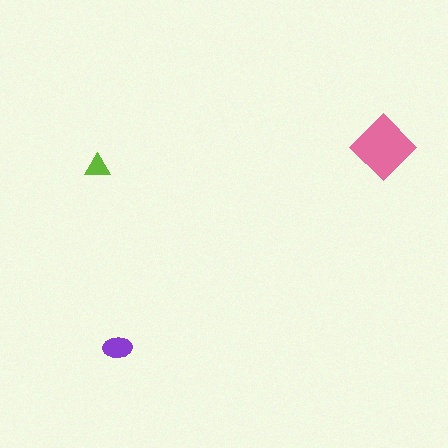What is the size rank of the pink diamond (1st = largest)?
1st.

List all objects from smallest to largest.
The lime triangle, the purple ellipse, the pink diamond.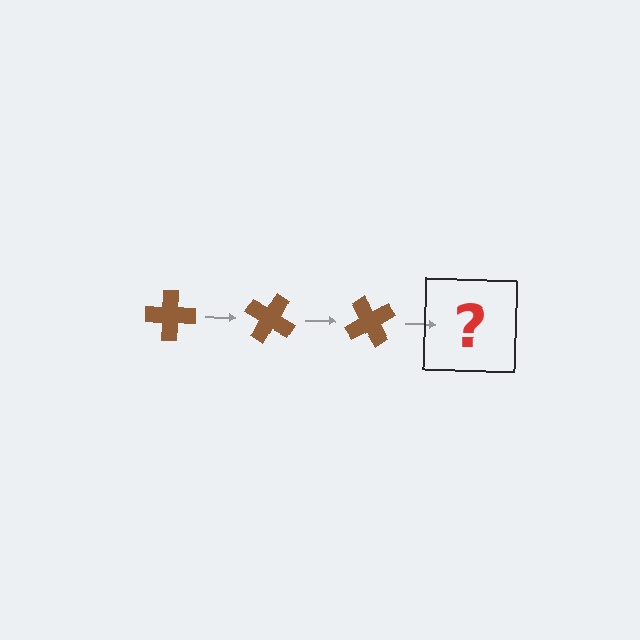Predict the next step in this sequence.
The next step is a brown cross rotated 90 degrees.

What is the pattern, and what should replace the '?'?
The pattern is that the cross rotates 30 degrees each step. The '?' should be a brown cross rotated 90 degrees.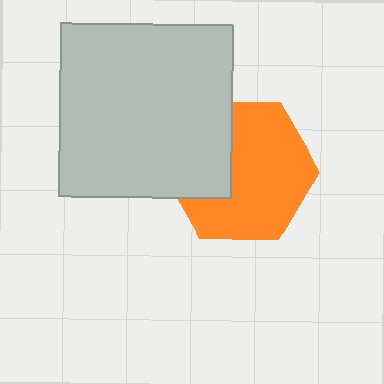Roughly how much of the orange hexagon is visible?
Most of it is visible (roughly 68%).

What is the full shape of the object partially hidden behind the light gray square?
The partially hidden object is an orange hexagon.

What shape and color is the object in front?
The object in front is a light gray square.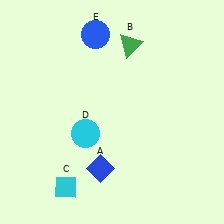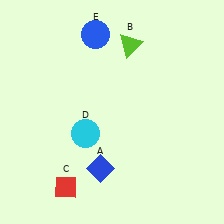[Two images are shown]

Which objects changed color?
B changed from green to lime. C changed from cyan to red.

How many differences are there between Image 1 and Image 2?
There are 2 differences between the two images.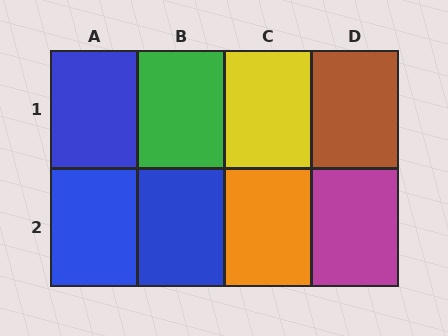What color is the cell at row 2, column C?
Orange.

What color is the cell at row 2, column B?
Blue.